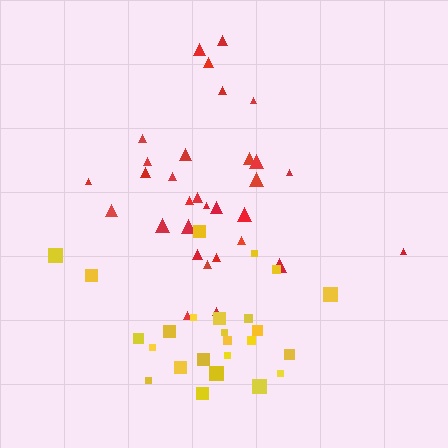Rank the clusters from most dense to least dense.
yellow, red.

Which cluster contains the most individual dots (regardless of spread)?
Red (31).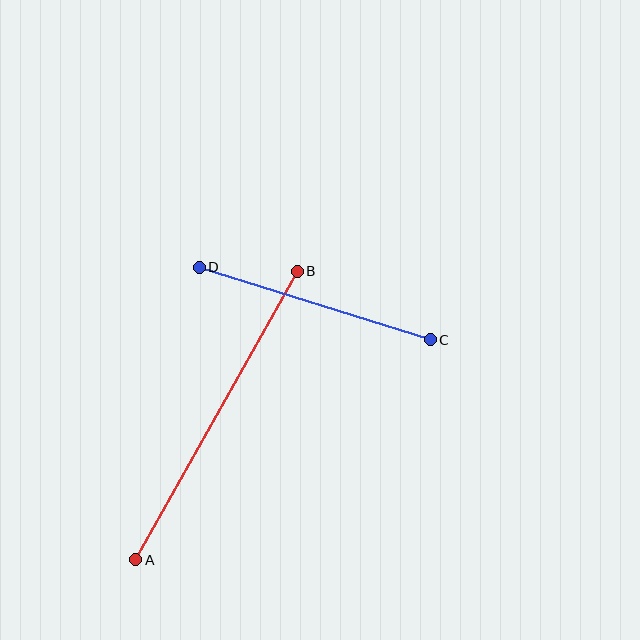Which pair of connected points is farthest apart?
Points A and B are farthest apart.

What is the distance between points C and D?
The distance is approximately 242 pixels.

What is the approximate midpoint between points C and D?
The midpoint is at approximately (315, 303) pixels.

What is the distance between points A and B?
The distance is approximately 331 pixels.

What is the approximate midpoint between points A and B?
The midpoint is at approximately (217, 415) pixels.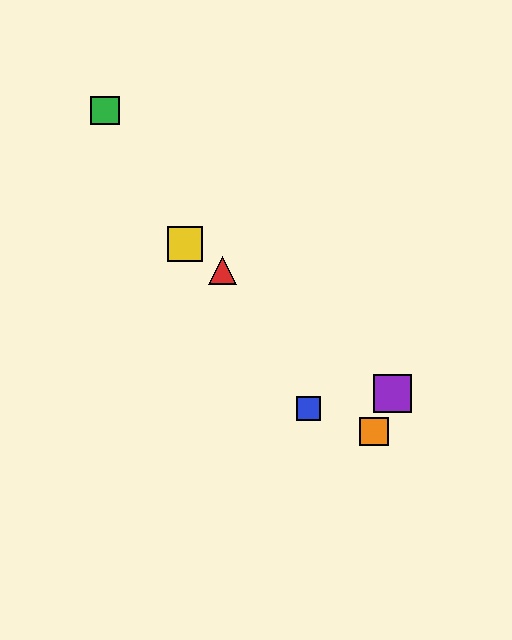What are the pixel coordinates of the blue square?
The blue square is at (309, 408).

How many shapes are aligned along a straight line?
3 shapes (the red triangle, the yellow square, the purple square) are aligned along a straight line.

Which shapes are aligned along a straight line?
The red triangle, the yellow square, the purple square are aligned along a straight line.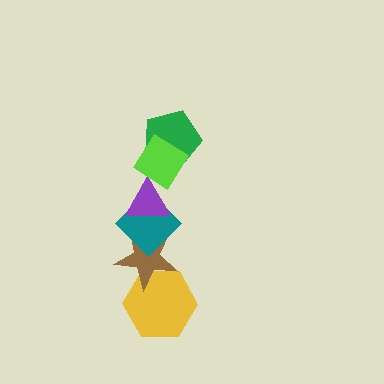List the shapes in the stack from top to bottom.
From top to bottom: the lime diamond, the green pentagon, the purple triangle, the teal diamond, the brown star, the yellow hexagon.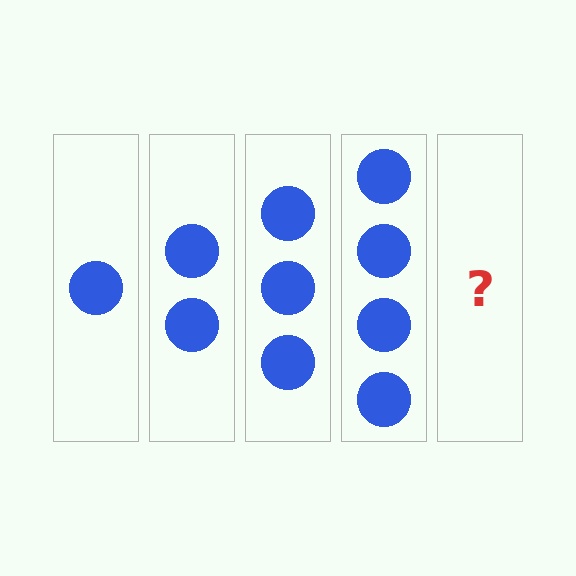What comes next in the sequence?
The next element should be 5 circles.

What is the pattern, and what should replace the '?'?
The pattern is that each step adds one more circle. The '?' should be 5 circles.